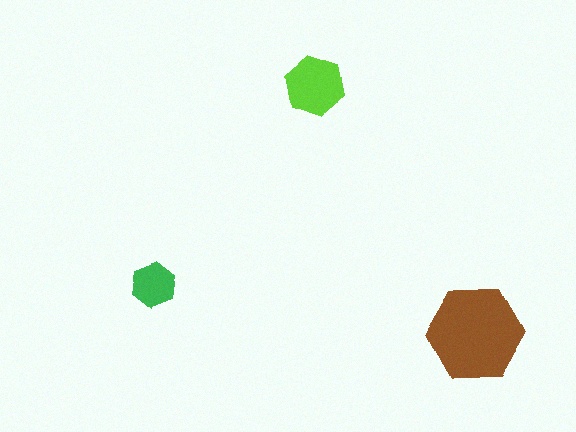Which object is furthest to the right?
The brown hexagon is rightmost.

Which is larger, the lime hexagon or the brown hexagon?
The brown one.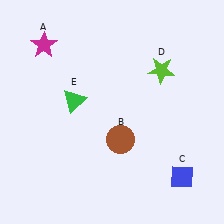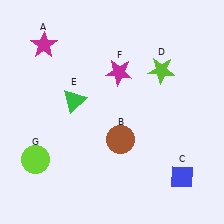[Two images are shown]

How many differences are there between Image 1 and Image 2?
There are 2 differences between the two images.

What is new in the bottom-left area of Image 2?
A lime circle (G) was added in the bottom-left area of Image 2.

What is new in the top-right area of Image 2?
A magenta star (F) was added in the top-right area of Image 2.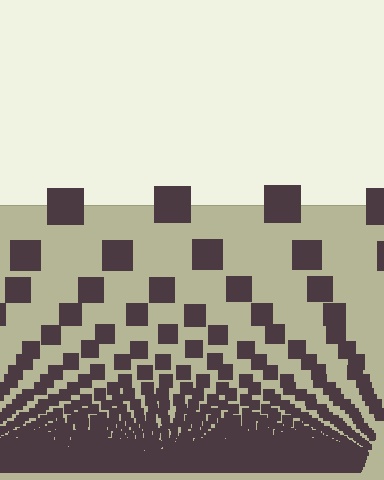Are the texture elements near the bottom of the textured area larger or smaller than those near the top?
Smaller. The gradient is inverted — elements near the bottom are smaller and denser.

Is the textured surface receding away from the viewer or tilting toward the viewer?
The surface appears to tilt toward the viewer. Texture elements get larger and sparser toward the top.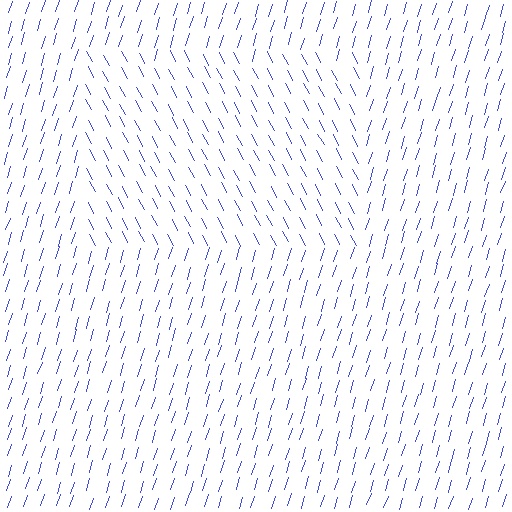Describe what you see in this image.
The image is filled with small blue line segments. A rectangle region in the image has lines oriented differently from the surrounding lines, creating a visible texture boundary.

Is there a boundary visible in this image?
Yes, there is a texture boundary formed by a change in line orientation.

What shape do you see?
I see a rectangle.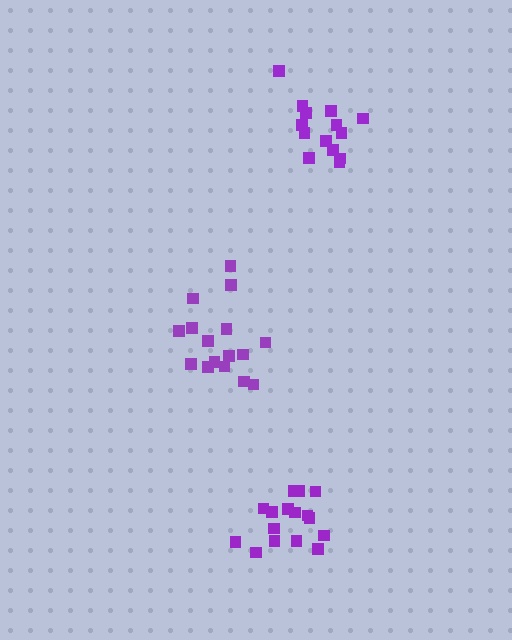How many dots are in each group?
Group 1: 16 dots, Group 2: 14 dots, Group 3: 16 dots (46 total).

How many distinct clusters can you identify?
There are 3 distinct clusters.